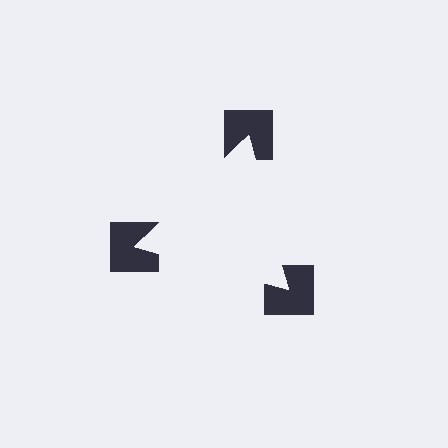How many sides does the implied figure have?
3 sides.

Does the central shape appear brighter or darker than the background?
It typically appears slightly brighter than the background, even though no actual brightness change is drawn.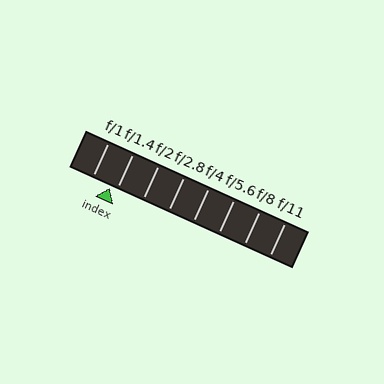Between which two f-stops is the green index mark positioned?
The index mark is between f/1 and f/1.4.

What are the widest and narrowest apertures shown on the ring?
The widest aperture shown is f/1 and the narrowest is f/11.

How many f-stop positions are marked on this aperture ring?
There are 8 f-stop positions marked.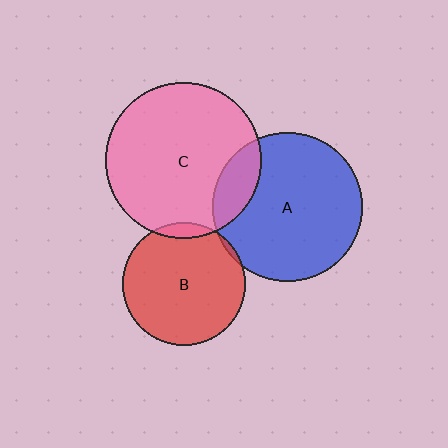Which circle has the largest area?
Circle C (pink).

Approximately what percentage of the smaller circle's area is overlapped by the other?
Approximately 5%.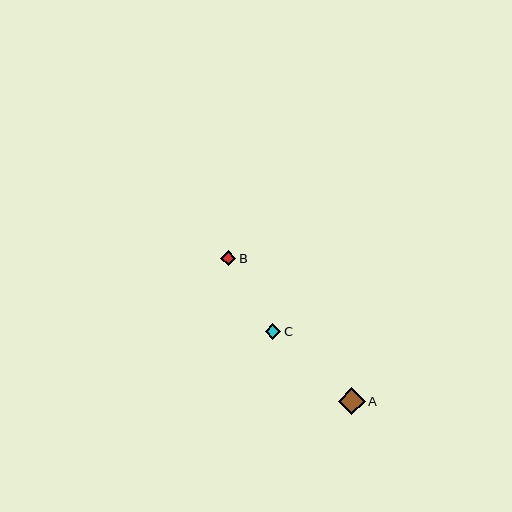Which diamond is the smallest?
Diamond B is the smallest with a size of approximately 15 pixels.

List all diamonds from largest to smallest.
From largest to smallest: A, C, B.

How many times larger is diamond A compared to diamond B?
Diamond A is approximately 1.8 times the size of diamond B.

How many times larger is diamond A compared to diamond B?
Diamond A is approximately 1.8 times the size of diamond B.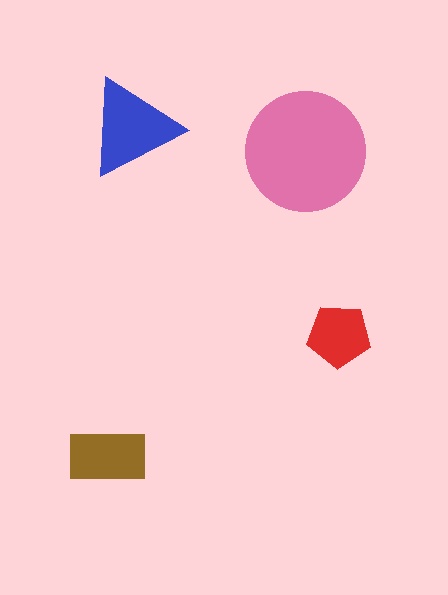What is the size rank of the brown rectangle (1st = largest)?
3rd.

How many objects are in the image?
There are 4 objects in the image.